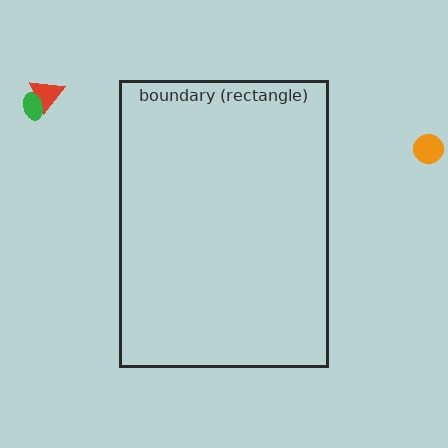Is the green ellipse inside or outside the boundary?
Outside.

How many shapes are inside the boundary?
0 inside, 3 outside.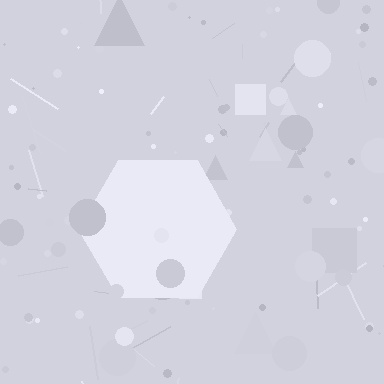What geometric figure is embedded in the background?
A hexagon is embedded in the background.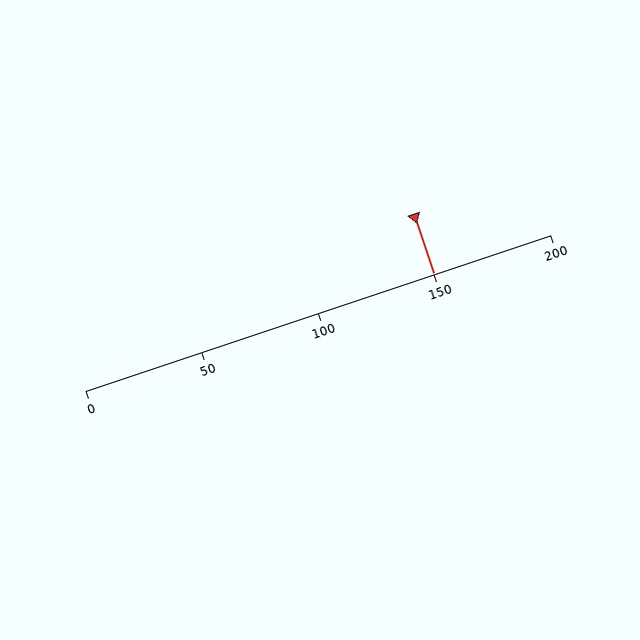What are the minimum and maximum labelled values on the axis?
The axis runs from 0 to 200.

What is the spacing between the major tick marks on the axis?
The major ticks are spaced 50 apart.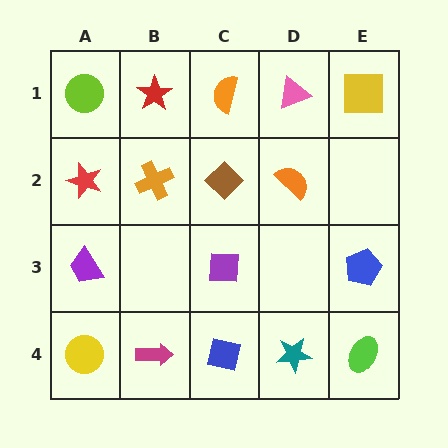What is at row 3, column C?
A purple square.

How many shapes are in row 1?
5 shapes.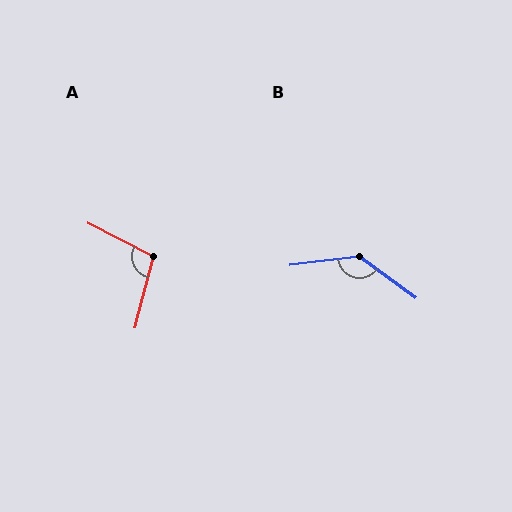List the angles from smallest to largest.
A (102°), B (137°).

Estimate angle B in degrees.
Approximately 137 degrees.